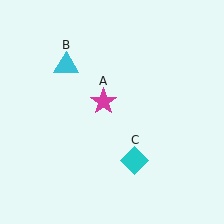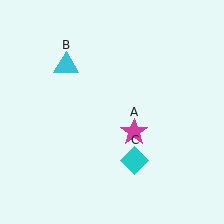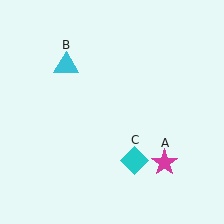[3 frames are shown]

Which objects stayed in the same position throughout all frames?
Cyan triangle (object B) and cyan diamond (object C) remained stationary.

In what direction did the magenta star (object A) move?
The magenta star (object A) moved down and to the right.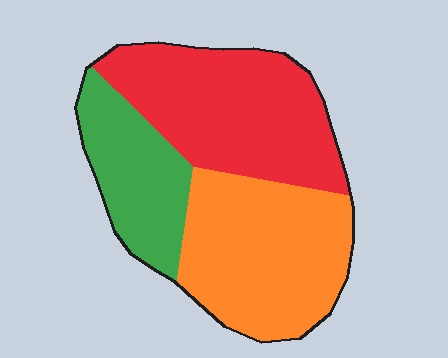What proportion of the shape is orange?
Orange takes up about three eighths (3/8) of the shape.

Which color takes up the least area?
Green, at roughly 20%.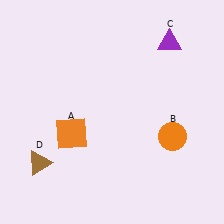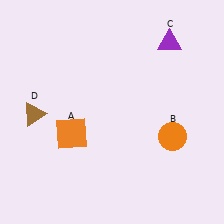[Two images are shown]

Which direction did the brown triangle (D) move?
The brown triangle (D) moved up.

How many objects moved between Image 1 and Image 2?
1 object moved between the two images.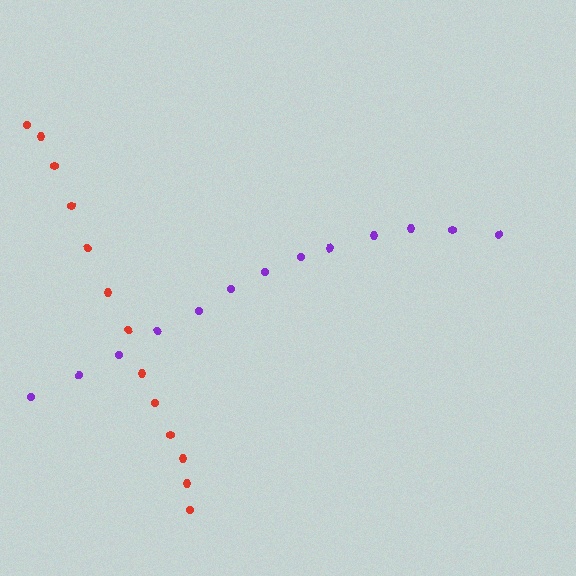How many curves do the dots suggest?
There are 2 distinct paths.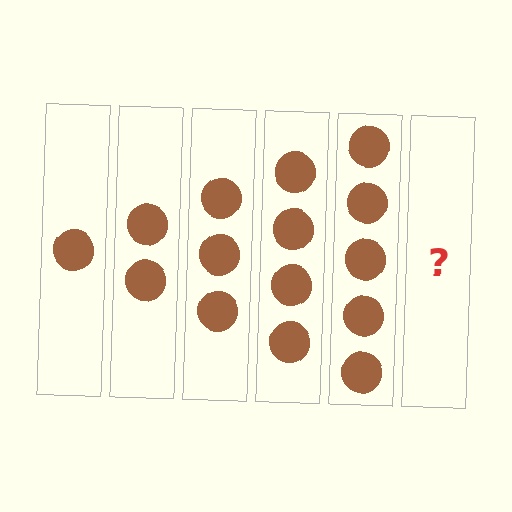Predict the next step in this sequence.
The next step is 6 circles.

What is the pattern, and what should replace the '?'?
The pattern is that each step adds one more circle. The '?' should be 6 circles.